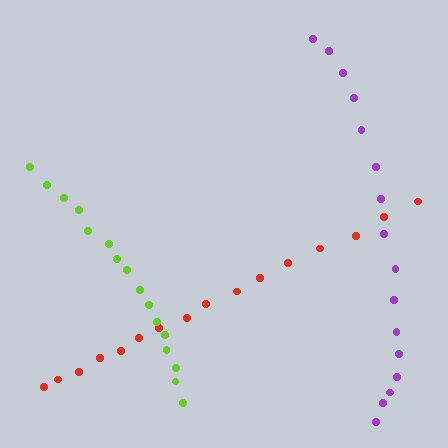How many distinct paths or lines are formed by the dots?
There are 3 distinct paths.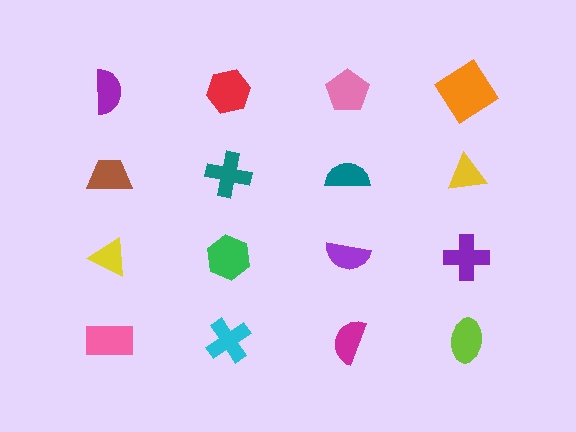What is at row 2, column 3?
A teal semicircle.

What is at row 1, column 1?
A purple semicircle.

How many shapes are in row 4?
4 shapes.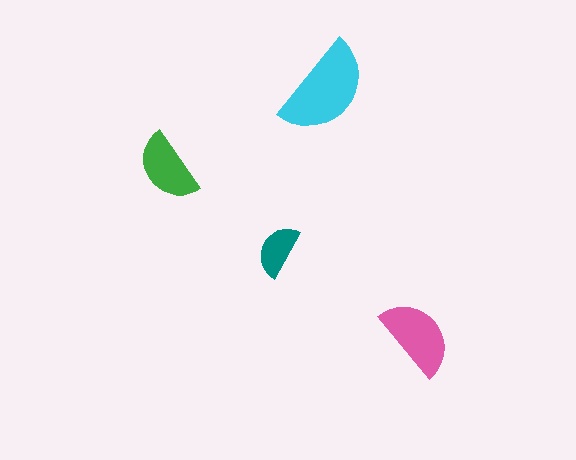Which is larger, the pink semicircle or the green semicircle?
The pink one.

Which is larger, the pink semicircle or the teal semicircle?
The pink one.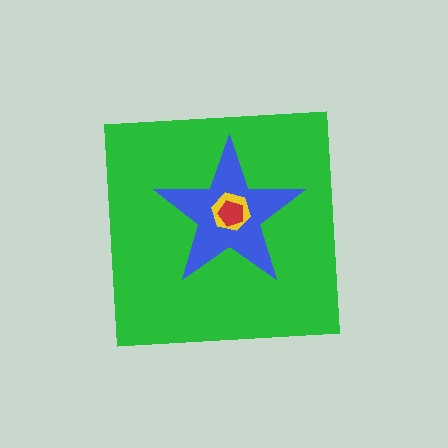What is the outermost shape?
The green square.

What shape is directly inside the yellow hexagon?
The red pentagon.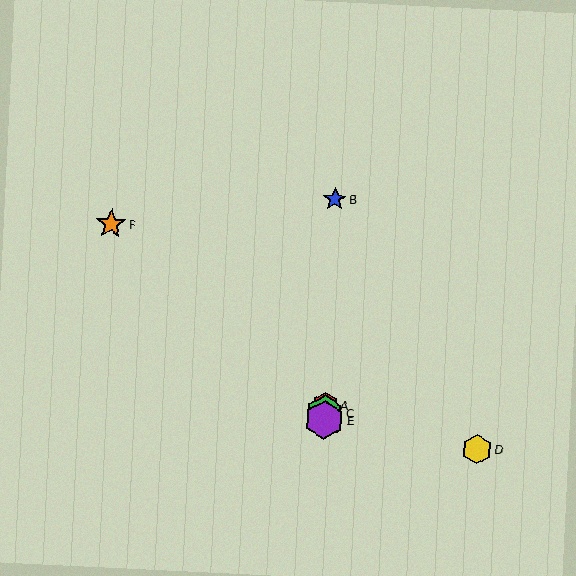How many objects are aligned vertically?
4 objects (A, B, C, E) are aligned vertically.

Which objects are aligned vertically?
Objects A, B, C, E are aligned vertically.